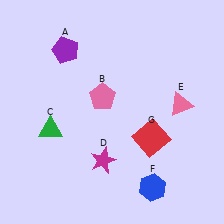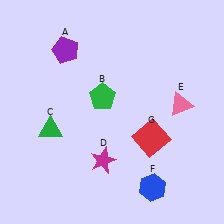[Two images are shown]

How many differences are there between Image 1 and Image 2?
There is 1 difference between the two images.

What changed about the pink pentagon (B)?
In Image 1, B is pink. In Image 2, it changed to green.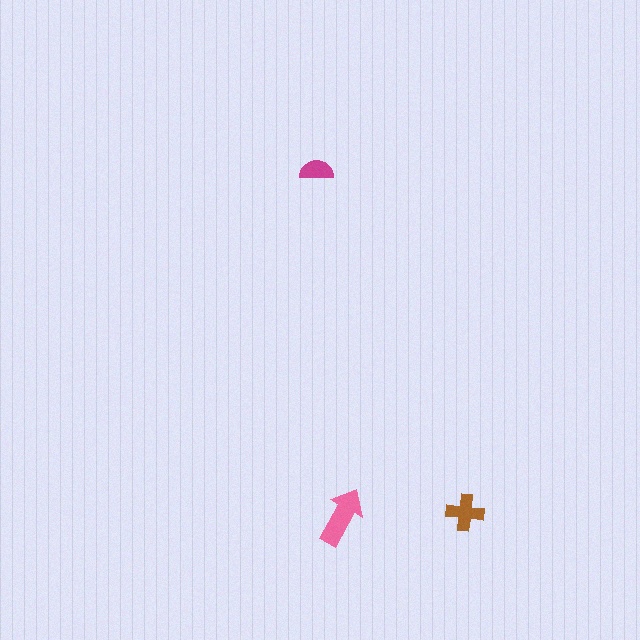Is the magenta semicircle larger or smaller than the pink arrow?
Smaller.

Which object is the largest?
The pink arrow.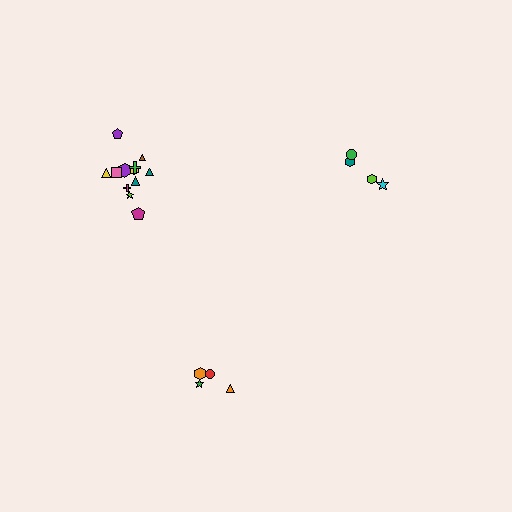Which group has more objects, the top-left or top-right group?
The top-left group.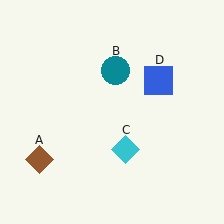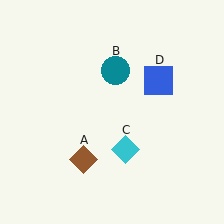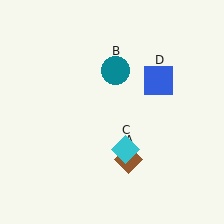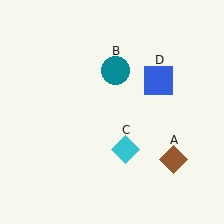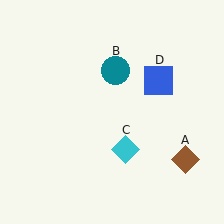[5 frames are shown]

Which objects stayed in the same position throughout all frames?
Teal circle (object B) and cyan diamond (object C) and blue square (object D) remained stationary.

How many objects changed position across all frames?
1 object changed position: brown diamond (object A).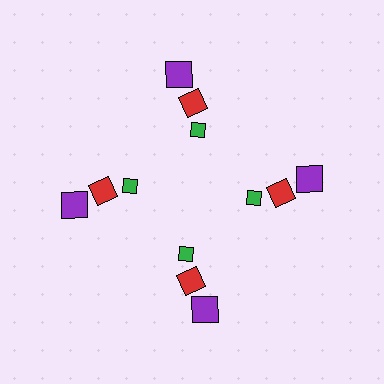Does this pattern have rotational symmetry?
Yes, this pattern has 4-fold rotational symmetry. It looks the same after rotating 90 degrees around the center.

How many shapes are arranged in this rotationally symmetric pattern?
There are 12 shapes, arranged in 4 groups of 3.